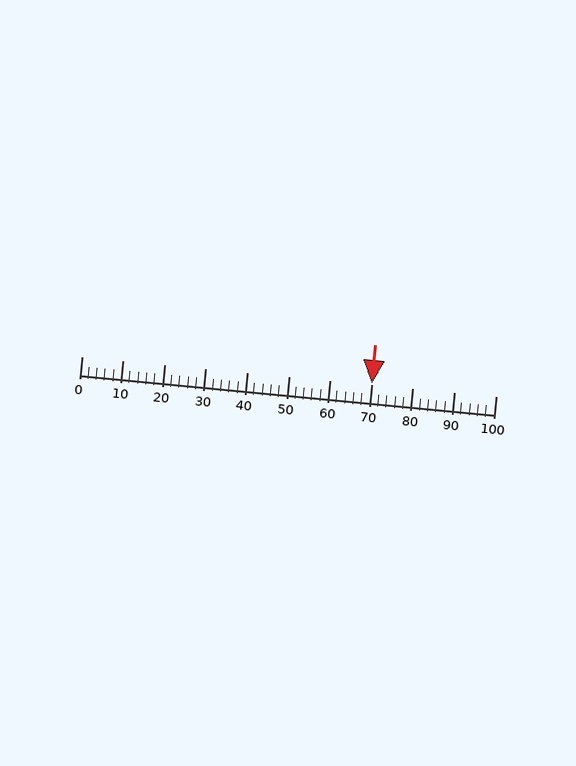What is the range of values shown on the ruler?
The ruler shows values from 0 to 100.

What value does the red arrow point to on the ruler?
The red arrow points to approximately 70.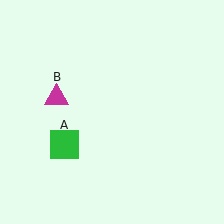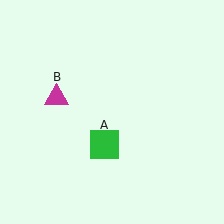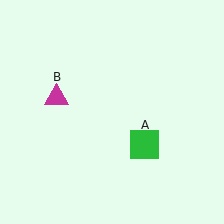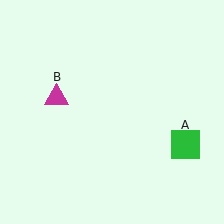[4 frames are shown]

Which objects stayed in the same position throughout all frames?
Magenta triangle (object B) remained stationary.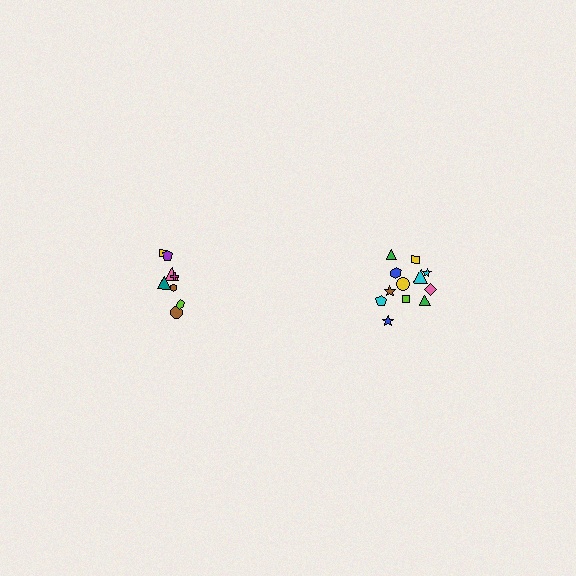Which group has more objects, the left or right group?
The right group.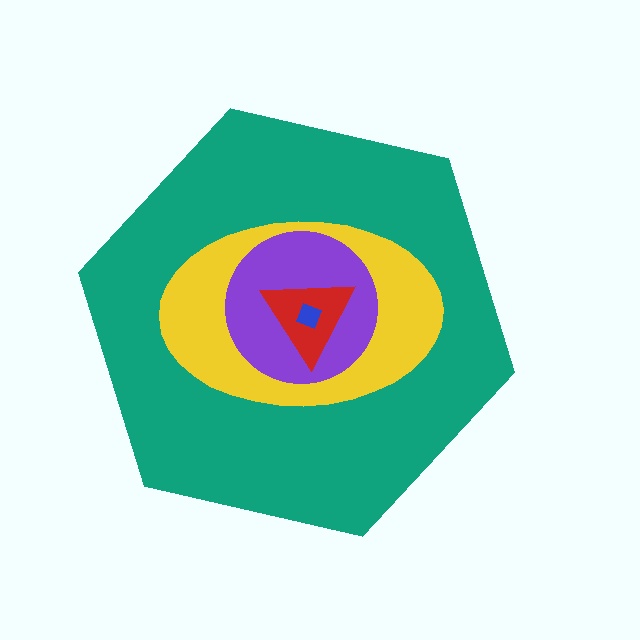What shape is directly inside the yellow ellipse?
The purple circle.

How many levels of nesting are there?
5.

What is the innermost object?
The blue diamond.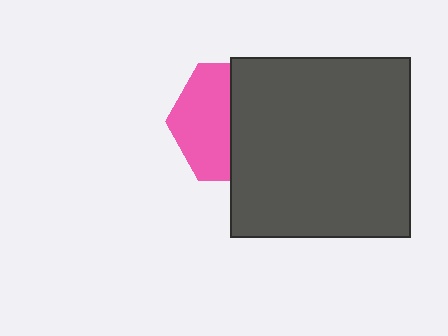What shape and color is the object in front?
The object in front is a dark gray square.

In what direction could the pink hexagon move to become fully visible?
The pink hexagon could move left. That would shift it out from behind the dark gray square entirely.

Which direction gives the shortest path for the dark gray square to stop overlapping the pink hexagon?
Moving right gives the shortest separation.